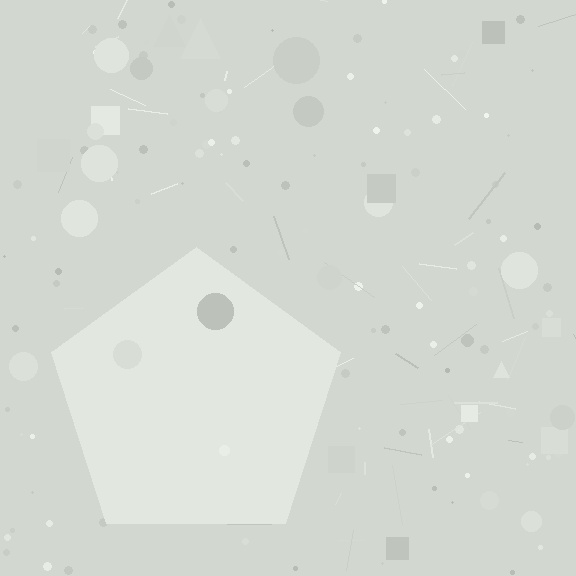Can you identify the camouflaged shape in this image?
The camouflaged shape is a pentagon.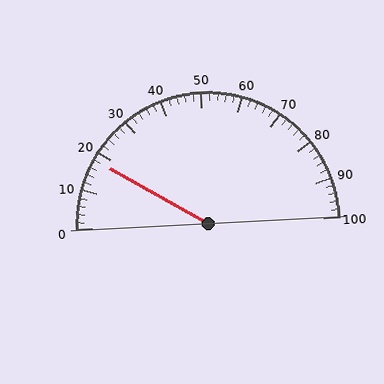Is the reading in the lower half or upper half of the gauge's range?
The reading is in the lower half of the range (0 to 100).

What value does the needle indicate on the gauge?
The needle indicates approximately 18.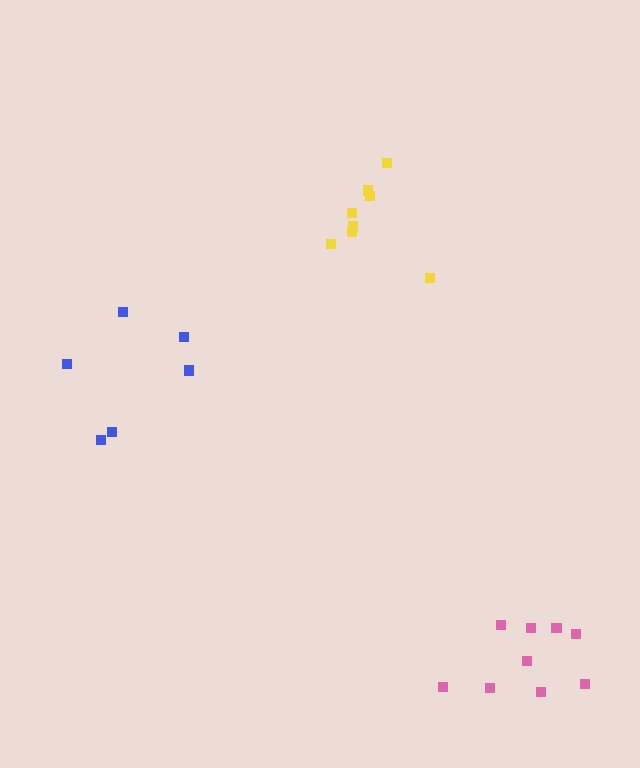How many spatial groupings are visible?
There are 3 spatial groupings.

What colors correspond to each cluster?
The clusters are colored: yellow, blue, pink.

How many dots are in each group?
Group 1: 8 dots, Group 2: 6 dots, Group 3: 9 dots (23 total).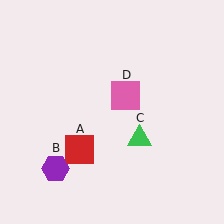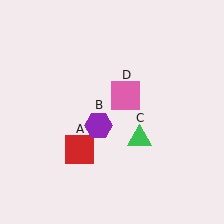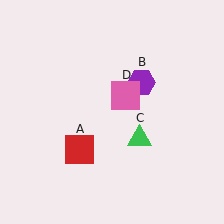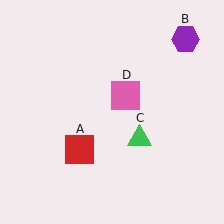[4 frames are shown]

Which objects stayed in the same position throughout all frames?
Red square (object A) and green triangle (object C) and pink square (object D) remained stationary.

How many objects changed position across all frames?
1 object changed position: purple hexagon (object B).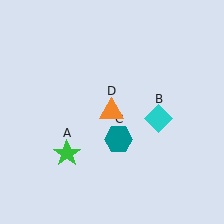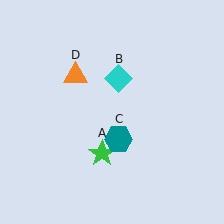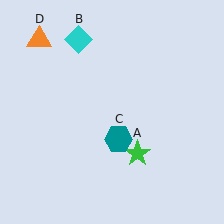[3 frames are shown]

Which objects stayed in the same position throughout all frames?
Teal hexagon (object C) remained stationary.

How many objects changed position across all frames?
3 objects changed position: green star (object A), cyan diamond (object B), orange triangle (object D).